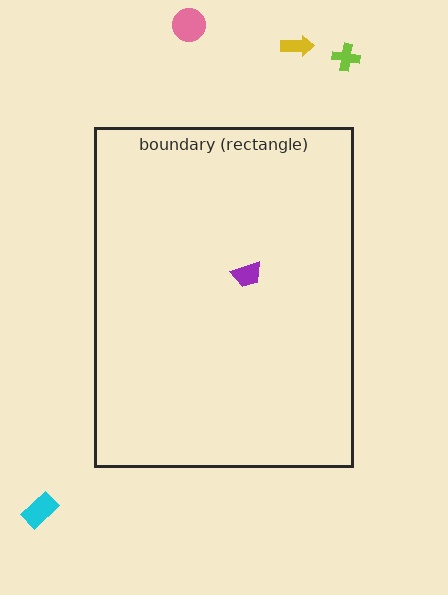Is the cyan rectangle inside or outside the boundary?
Outside.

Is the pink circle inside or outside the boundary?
Outside.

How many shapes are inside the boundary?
1 inside, 4 outside.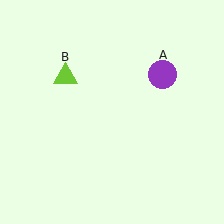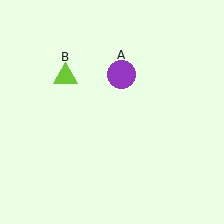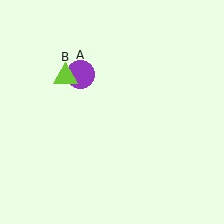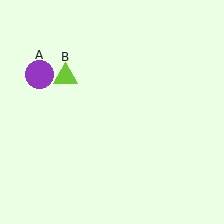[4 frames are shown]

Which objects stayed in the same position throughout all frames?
Lime triangle (object B) remained stationary.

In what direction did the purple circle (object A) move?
The purple circle (object A) moved left.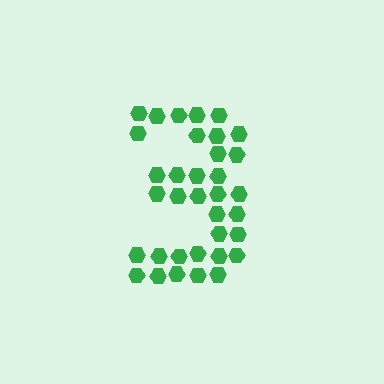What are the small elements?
The small elements are hexagons.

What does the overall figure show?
The overall figure shows the digit 3.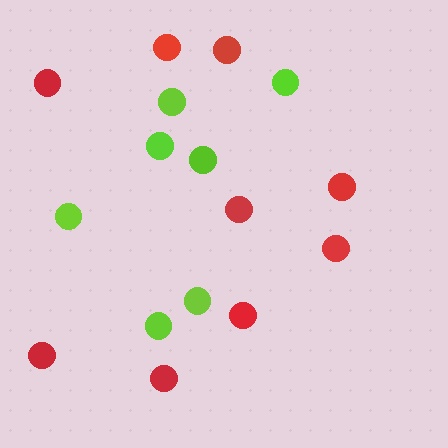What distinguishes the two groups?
There are 2 groups: one group of red circles (9) and one group of lime circles (7).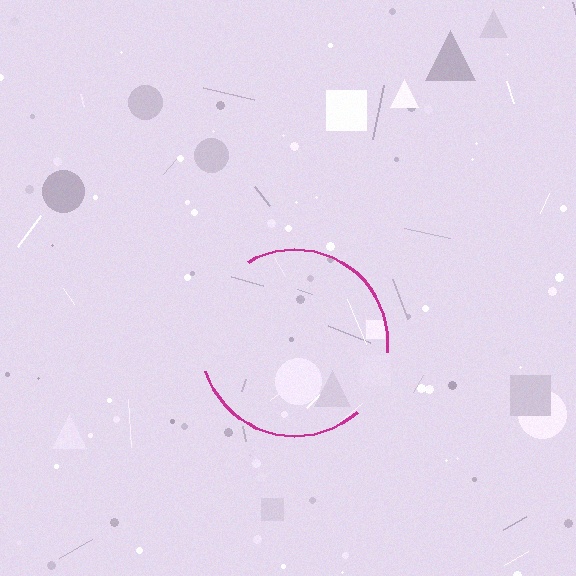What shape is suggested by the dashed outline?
The dashed outline suggests a circle.